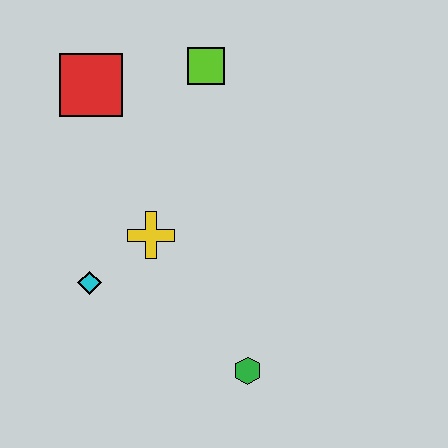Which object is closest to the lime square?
The red square is closest to the lime square.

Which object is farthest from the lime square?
The green hexagon is farthest from the lime square.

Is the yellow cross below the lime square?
Yes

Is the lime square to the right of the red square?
Yes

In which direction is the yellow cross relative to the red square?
The yellow cross is below the red square.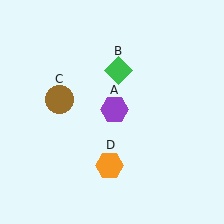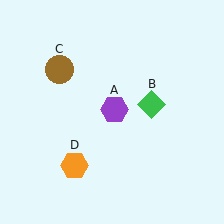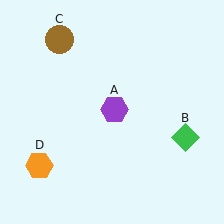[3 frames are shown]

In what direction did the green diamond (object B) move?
The green diamond (object B) moved down and to the right.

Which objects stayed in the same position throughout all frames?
Purple hexagon (object A) remained stationary.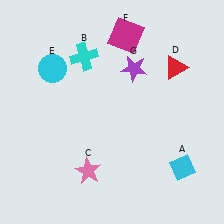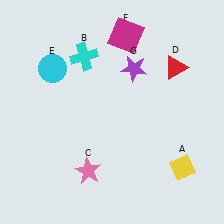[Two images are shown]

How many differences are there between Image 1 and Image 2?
There is 1 difference between the two images.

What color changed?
The diamond (A) changed from cyan in Image 1 to yellow in Image 2.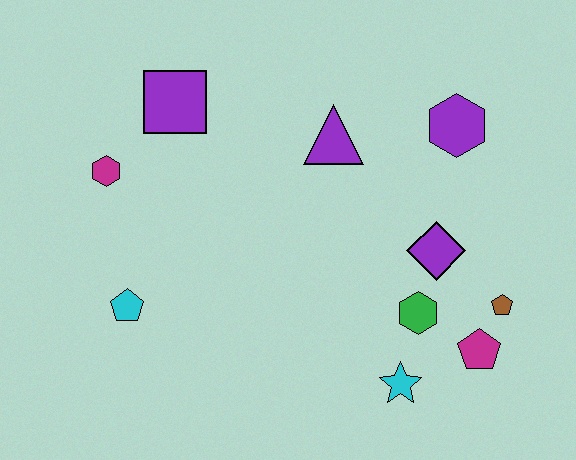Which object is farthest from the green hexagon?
The magenta hexagon is farthest from the green hexagon.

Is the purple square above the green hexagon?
Yes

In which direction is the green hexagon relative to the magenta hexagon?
The green hexagon is to the right of the magenta hexagon.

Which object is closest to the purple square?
The magenta hexagon is closest to the purple square.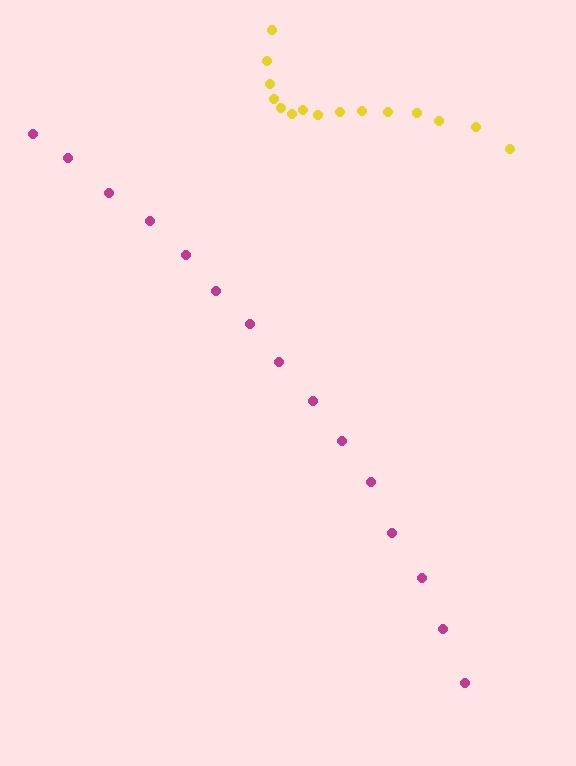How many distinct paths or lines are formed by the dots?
There are 2 distinct paths.